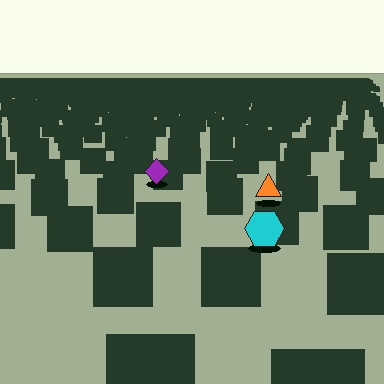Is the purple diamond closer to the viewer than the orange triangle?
No. The orange triangle is closer — you can tell from the texture gradient: the ground texture is coarser near it.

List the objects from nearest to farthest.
From nearest to farthest: the cyan hexagon, the orange triangle, the purple diamond.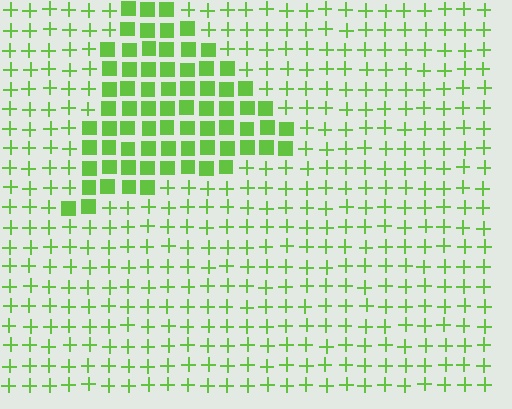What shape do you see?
I see a triangle.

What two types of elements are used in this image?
The image uses squares inside the triangle region and plus signs outside it.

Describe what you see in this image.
The image is filled with small lime elements arranged in a uniform grid. A triangle-shaped region contains squares, while the surrounding area contains plus signs. The boundary is defined purely by the change in element shape.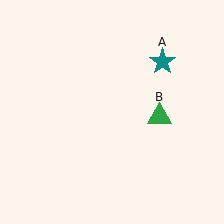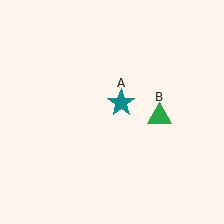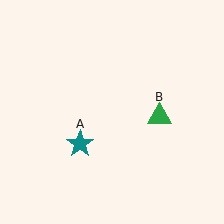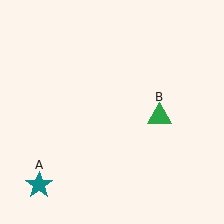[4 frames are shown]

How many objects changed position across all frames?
1 object changed position: teal star (object A).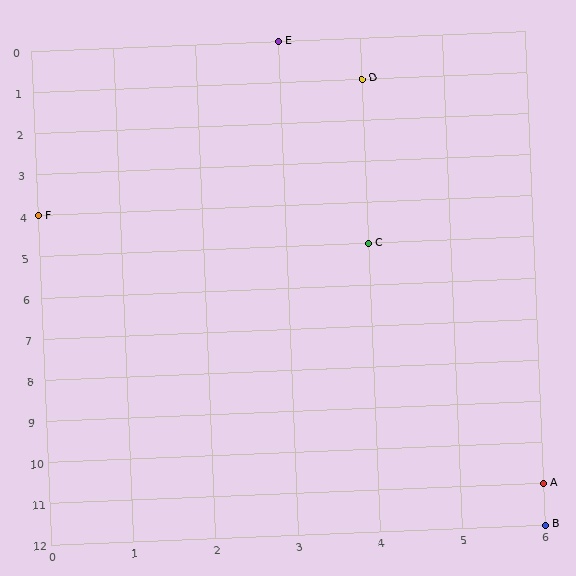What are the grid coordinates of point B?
Point B is at grid coordinates (6, 12).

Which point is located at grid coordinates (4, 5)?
Point C is at (4, 5).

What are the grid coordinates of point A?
Point A is at grid coordinates (6, 11).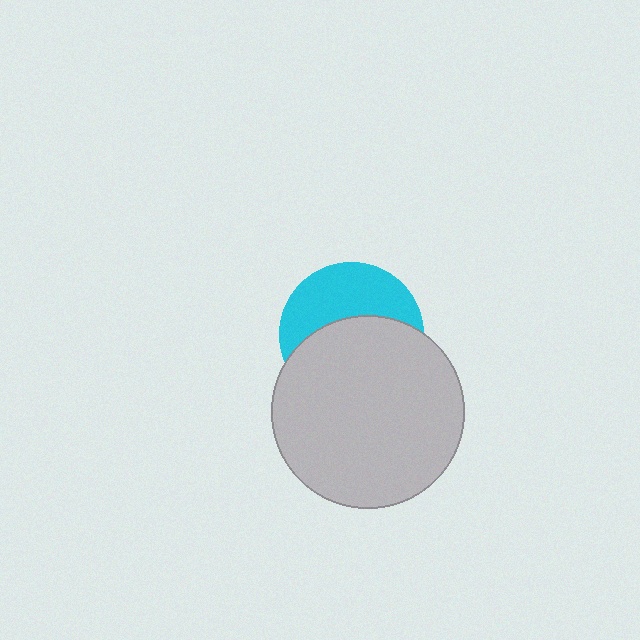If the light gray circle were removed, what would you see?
You would see the complete cyan circle.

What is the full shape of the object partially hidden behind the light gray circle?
The partially hidden object is a cyan circle.